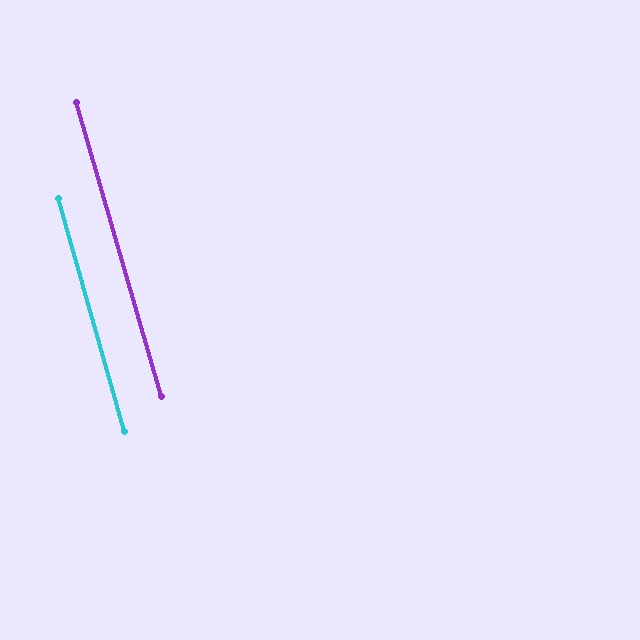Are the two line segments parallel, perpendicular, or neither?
Parallel — their directions differ by only 0.4°.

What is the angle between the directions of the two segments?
Approximately 0 degrees.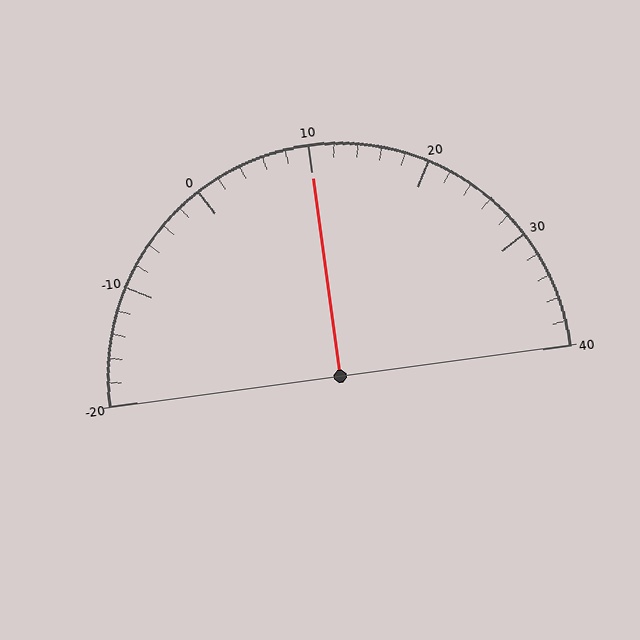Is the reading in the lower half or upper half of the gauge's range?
The reading is in the upper half of the range (-20 to 40).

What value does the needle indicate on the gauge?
The needle indicates approximately 10.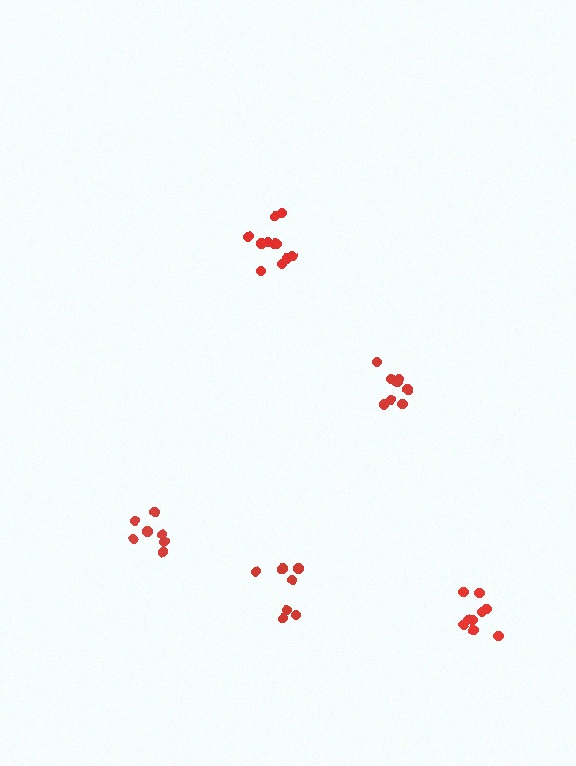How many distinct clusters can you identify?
There are 5 distinct clusters.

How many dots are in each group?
Group 1: 7 dots, Group 2: 12 dots, Group 3: 9 dots, Group 4: 8 dots, Group 5: 7 dots (43 total).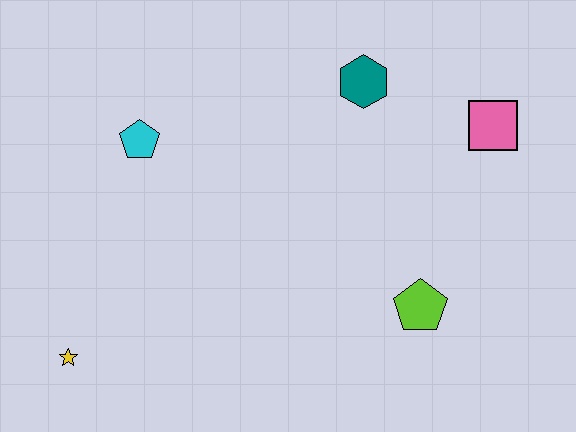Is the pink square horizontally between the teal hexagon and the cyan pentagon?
No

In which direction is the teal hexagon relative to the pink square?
The teal hexagon is to the left of the pink square.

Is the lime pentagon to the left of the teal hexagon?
No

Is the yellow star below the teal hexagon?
Yes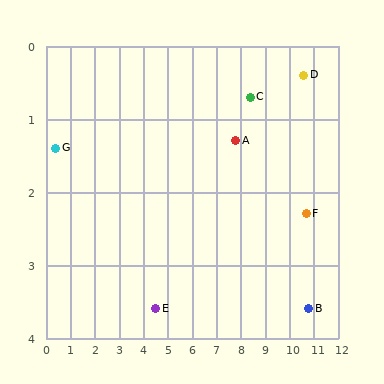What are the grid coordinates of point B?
Point B is at approximately (10.8, 3.6).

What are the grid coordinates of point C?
Point C is at approximately (8.4, 0.7).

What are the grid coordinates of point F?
Point F is at approximately (10.7, 2.3).